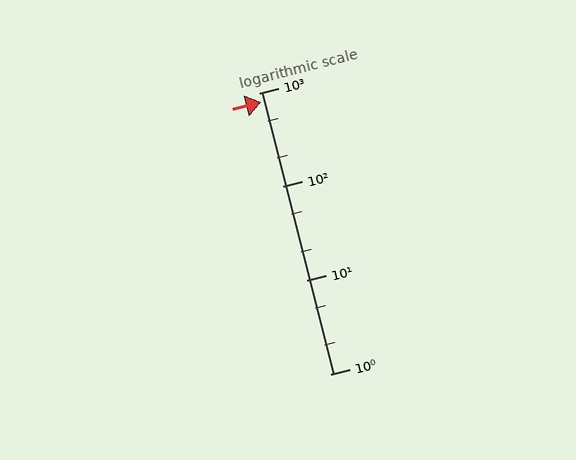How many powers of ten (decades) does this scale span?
The scale spans 3 decades, from 1 to 1000.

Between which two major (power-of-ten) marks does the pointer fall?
The pointer is between 100 and 1000.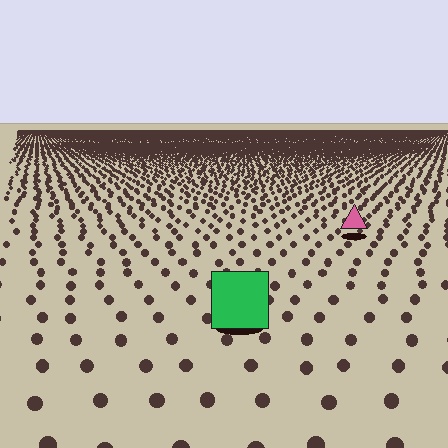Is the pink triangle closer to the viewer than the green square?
No. The green square is closer — you can tell from the texture gradient: the ground texture is coarser near it.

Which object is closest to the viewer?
The green square is closest. The texture marks near it are larger and more spread out.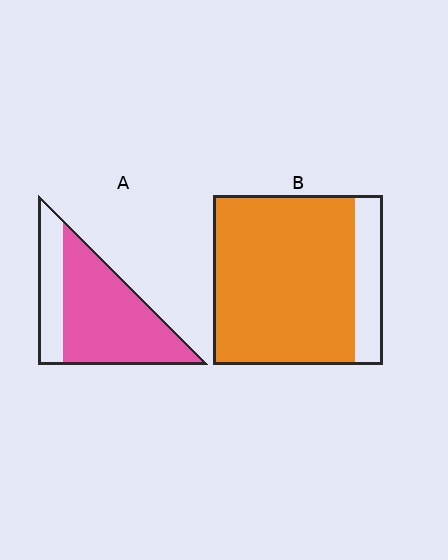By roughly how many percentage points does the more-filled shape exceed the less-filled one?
By roughly 10 percentage points (B over A).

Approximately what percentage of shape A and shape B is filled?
A is approximately 75% and B is approximately 85%.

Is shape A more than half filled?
Yes.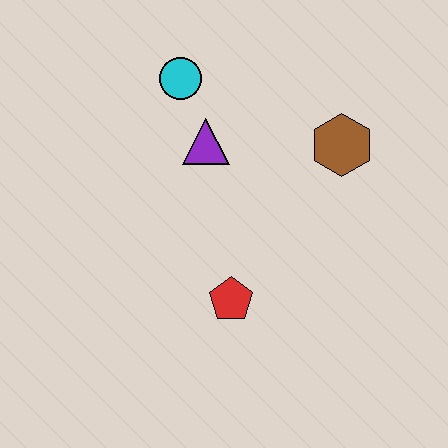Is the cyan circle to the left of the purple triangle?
Yes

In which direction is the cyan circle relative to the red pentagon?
The cyan circle is above the red pentagon.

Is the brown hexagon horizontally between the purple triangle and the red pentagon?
No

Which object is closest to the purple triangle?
The cyan circle is closest to the purple triangle.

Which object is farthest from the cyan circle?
The red pentagon is farthest from the cyan circle.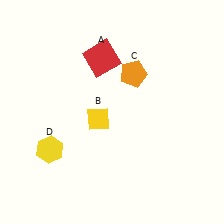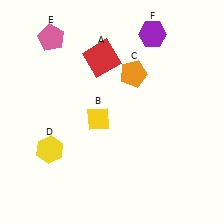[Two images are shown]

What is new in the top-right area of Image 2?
A purple hexagon (F) was added in the top-right area of Image 2.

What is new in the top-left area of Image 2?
A pink pentagon (E) was added in the top-left area of Image 2.